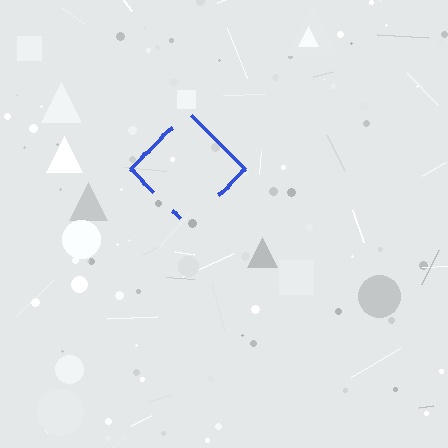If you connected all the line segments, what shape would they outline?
They would outline a diamond.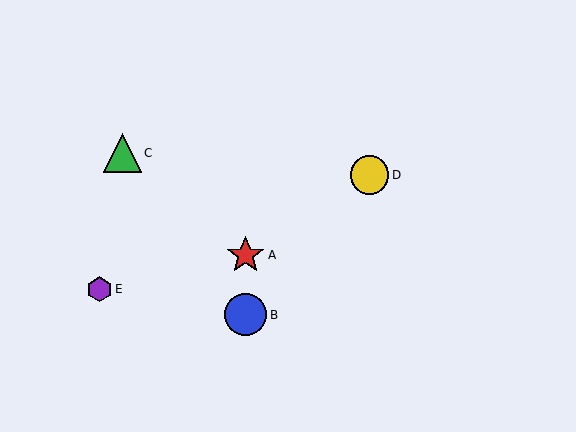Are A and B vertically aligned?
Yes, both are at x≈246.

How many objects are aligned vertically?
2 objects (A, B) are aligned vertically.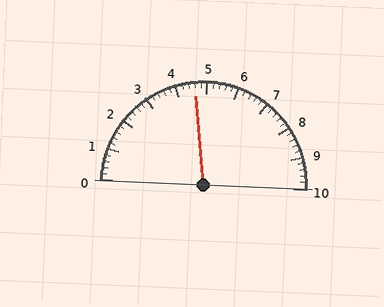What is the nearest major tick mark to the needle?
The nearest major tick mark is 5.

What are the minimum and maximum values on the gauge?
The gauge ranges from 0 to 10.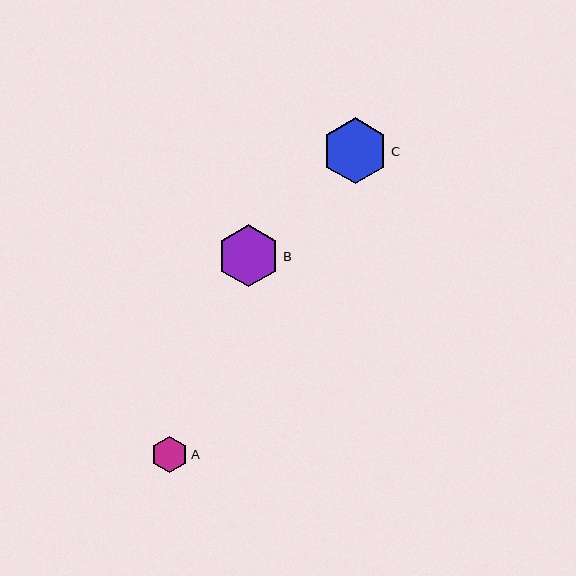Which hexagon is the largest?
Hexagon C is the largest with a size of approximately 66 pixels.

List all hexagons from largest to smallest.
From largest to smallest: C, B, A.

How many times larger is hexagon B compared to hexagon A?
Hexagon B is approximately 1.7 times the size of hexagon A.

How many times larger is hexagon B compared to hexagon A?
Hexagon B is approximately 1.7 times the size of hexagon A.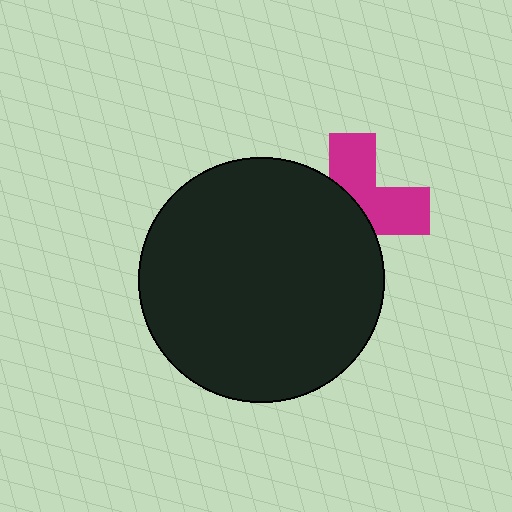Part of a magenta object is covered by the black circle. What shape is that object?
It is a cross.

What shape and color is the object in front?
The object in front is a black circle.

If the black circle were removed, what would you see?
You would see the complete magenta cross.